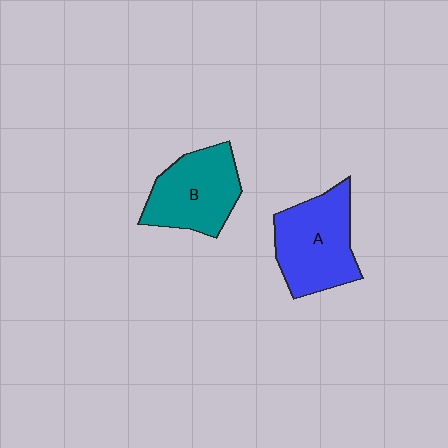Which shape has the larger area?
Shape A (blue).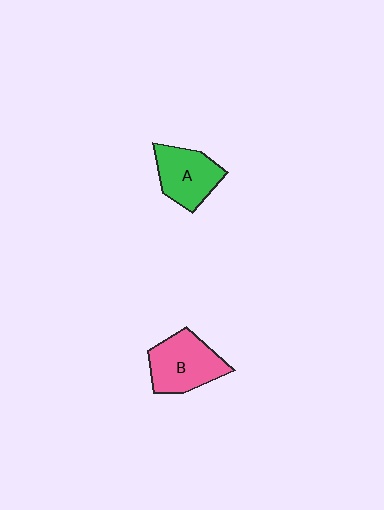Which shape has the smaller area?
Shape A (green).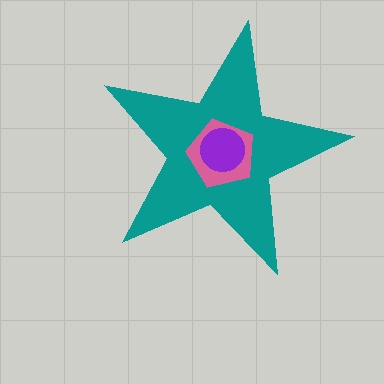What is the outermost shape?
The teal star.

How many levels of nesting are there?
3.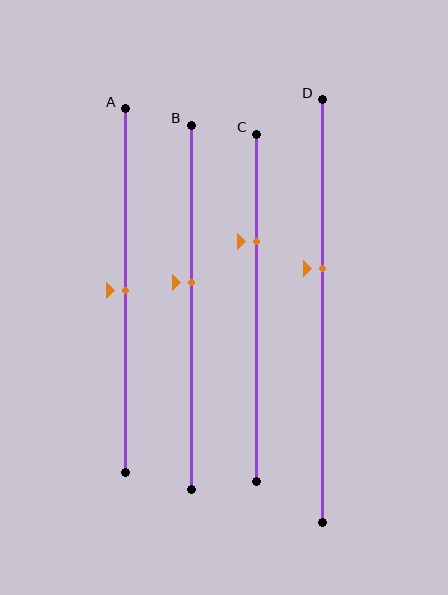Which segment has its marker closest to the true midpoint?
Segment A has its marker closest to the true midpoint.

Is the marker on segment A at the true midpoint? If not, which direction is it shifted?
Yes, the marker on segment A is at the true midpoint.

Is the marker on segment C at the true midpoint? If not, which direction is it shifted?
No, the marker on segment C is shifted upward by about 19% of the segment length.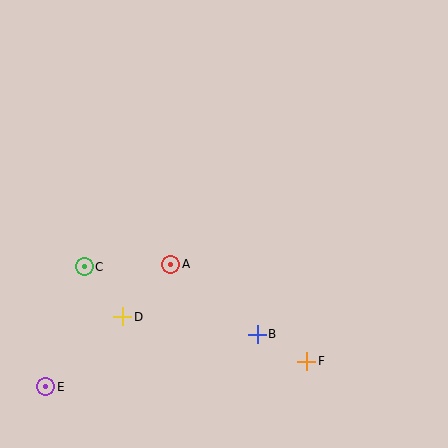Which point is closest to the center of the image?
Point A at (171, 264) is closest to the center.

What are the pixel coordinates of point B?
Point B is at (257, 334).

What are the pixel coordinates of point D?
Point D is at (123, 317).